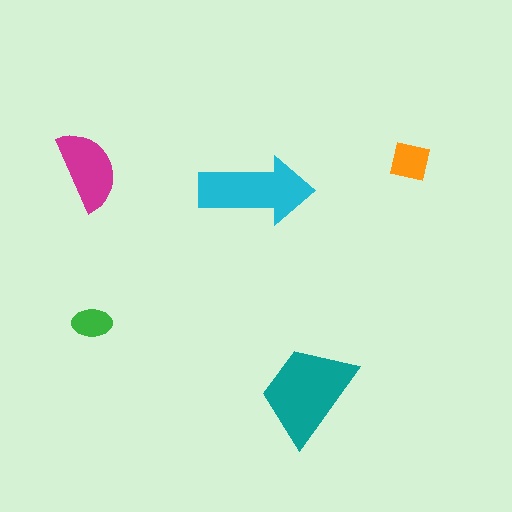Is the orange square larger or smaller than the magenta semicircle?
Smaller.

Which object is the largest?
The teal trapezoid.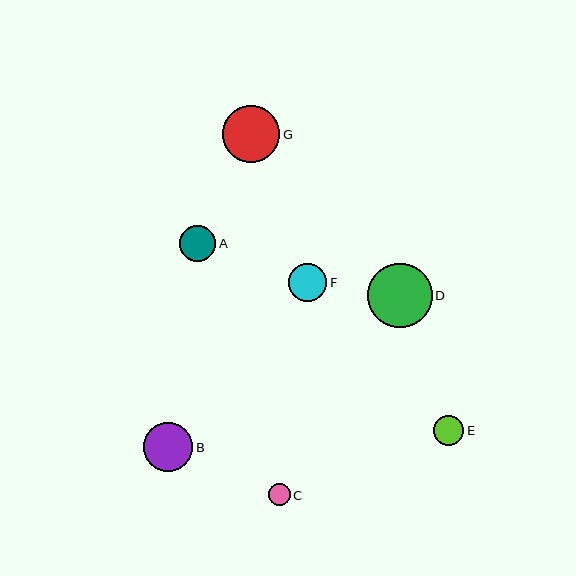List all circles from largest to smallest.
From largest to smallest: D, G, B, F, A, E, C.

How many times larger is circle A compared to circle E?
Circle A is approximately 1.2 times the size of circle E.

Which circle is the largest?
Circle D is the largest with a size of approximately 64 pixels.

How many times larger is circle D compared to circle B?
Circle D is approximately 1.3 times the size of circle B.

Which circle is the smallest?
Circle C is the smallest with a size of approximately 22 pixels.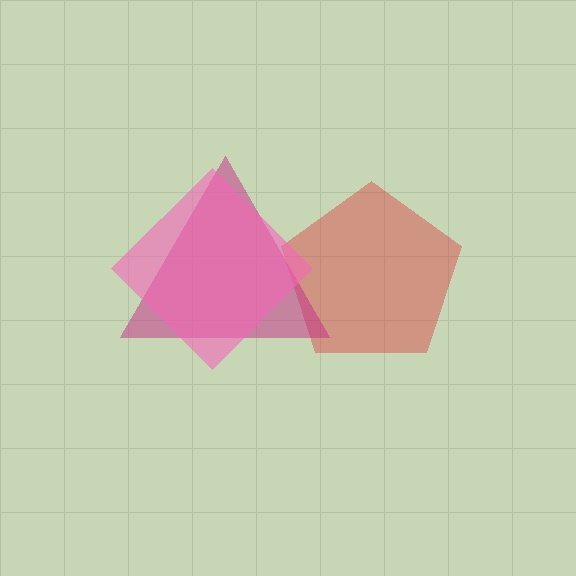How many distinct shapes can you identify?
There are 3 distinct shapes: a red pentagon, a magenta triangle, a pink diamond.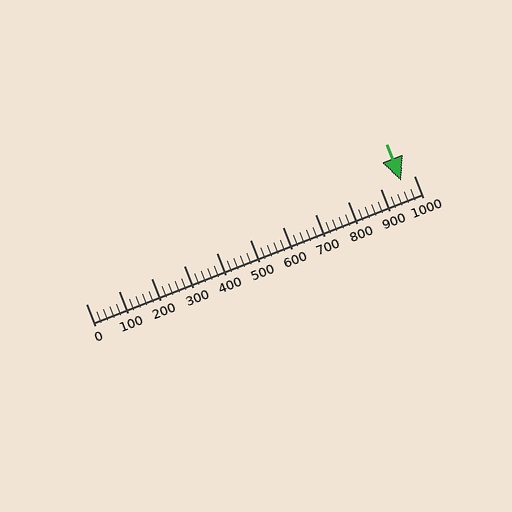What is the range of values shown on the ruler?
The ruler shows values from 0 to 1000.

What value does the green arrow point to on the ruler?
The green arrow points to approximately 962.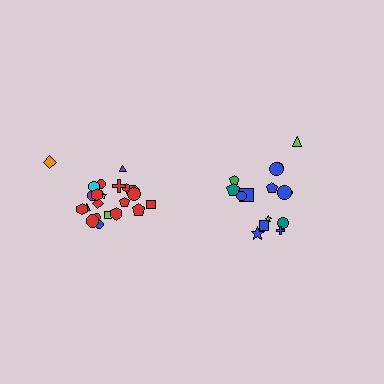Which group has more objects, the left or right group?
The left group.